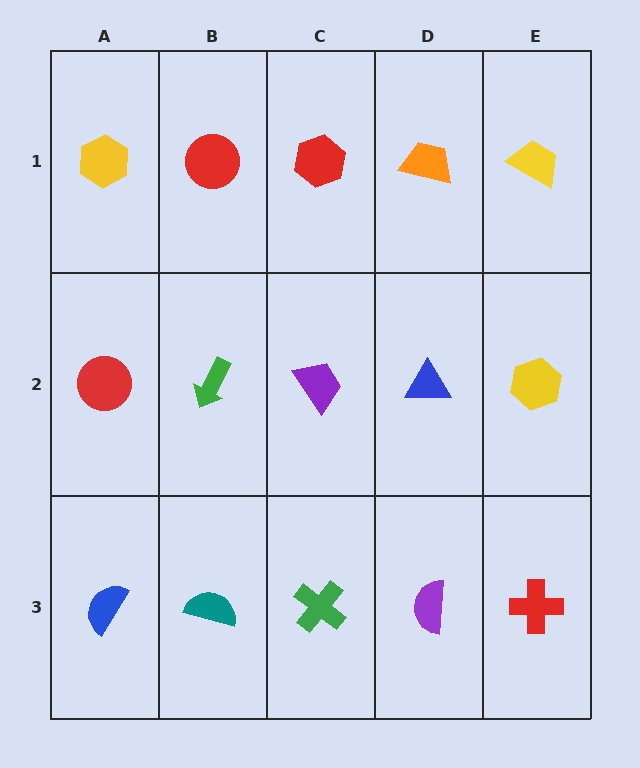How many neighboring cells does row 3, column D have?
3.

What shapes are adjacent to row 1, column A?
A red circle (row 2, column A), a red circle (row 1, column B).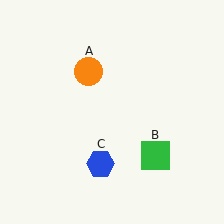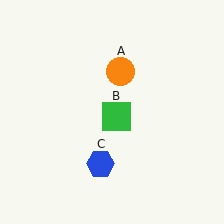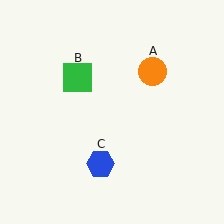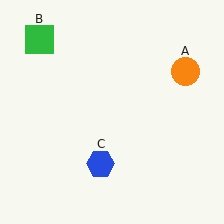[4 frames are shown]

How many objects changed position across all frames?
2 objects changed position: orange circle (object A), green square (object B).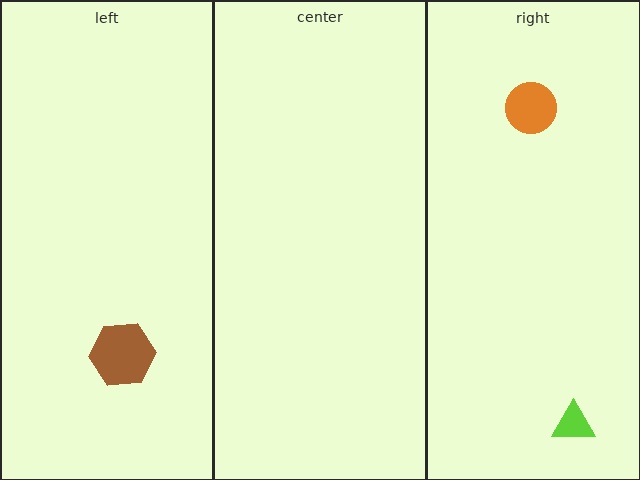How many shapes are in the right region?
2.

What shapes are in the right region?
The lime triangle, the orange circle.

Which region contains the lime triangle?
The right region.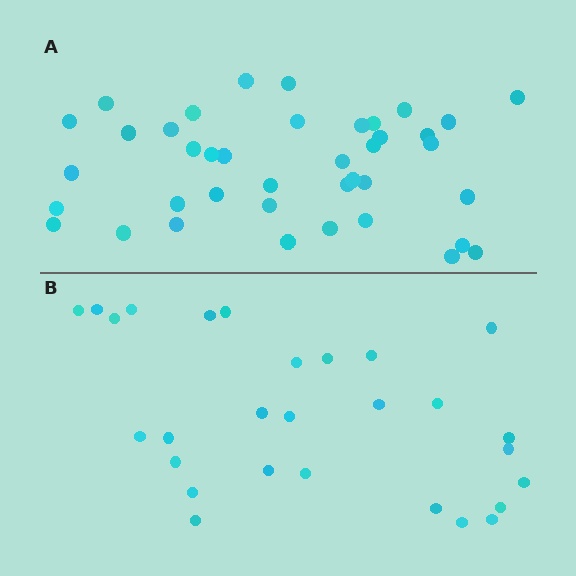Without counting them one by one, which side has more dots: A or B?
Region A (the top region) has more dots.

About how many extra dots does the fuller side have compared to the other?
Region A has roughly 12 or so more dots than region B.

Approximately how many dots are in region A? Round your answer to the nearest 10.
About 40 dots.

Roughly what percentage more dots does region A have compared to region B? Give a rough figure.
About 45% more.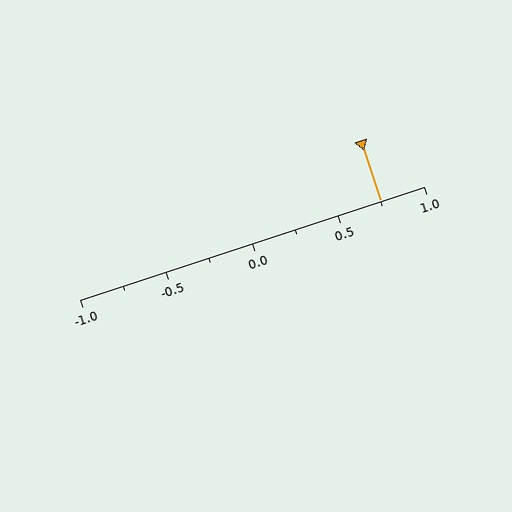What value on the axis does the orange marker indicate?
The marker indicates approximately 0.75.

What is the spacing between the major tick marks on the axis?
The major ticks are spaced 0.5 apart.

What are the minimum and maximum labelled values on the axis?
The axis runs from -1.0 to 1.0.